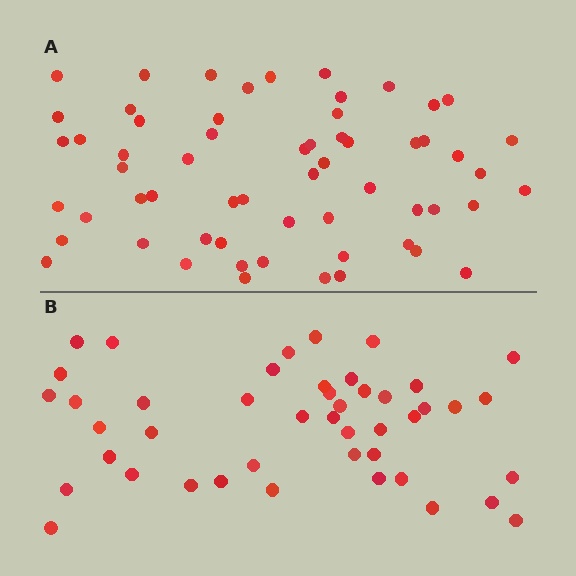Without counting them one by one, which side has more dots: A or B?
Region A (the top region) has more dots.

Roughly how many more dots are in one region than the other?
Region A has approximately 15 more dots than region B.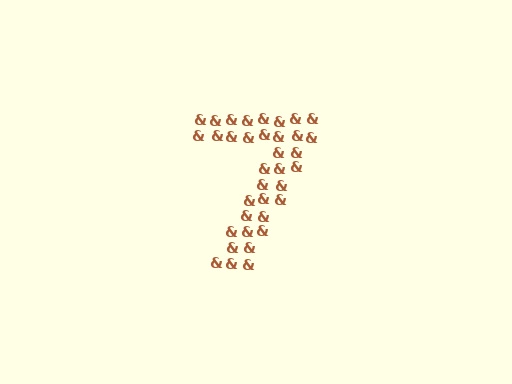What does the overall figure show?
The overall figure shows the digit 7.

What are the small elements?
The small elements are ampersands.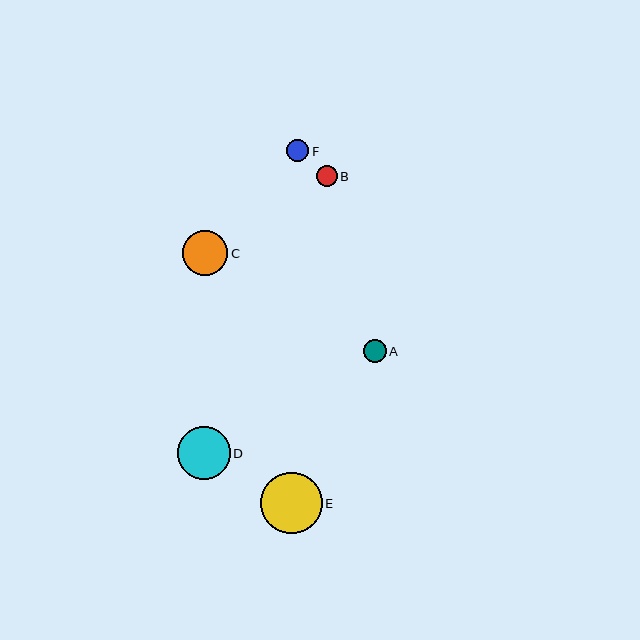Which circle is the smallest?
Circle B is the smallest with a size of approximately 21 pixels.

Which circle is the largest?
Circle E is the largest with a size of approximately 61 pixels.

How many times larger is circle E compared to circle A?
Circle E is approximately 2.7 times the size of circle A.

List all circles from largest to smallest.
From largest to smallest: E, D, C, A, F, B.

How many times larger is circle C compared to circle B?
Circle C is approximately 2.1 times the size of circle B.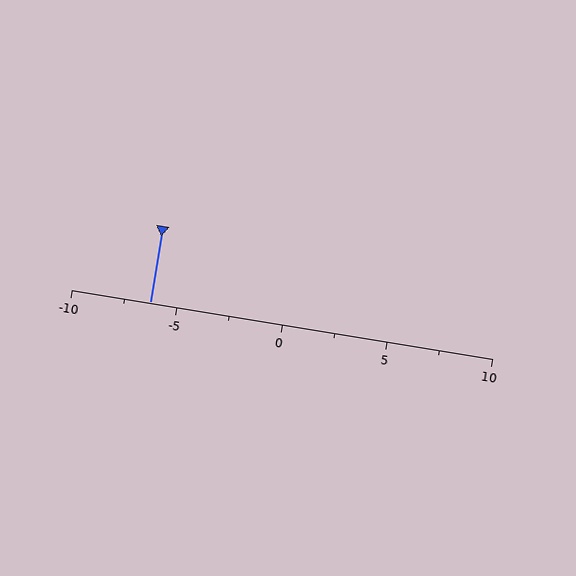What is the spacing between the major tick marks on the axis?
The major ticks are spaced 5 apart.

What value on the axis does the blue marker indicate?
The marker indicates approximately -6.2.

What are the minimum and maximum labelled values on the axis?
The axis runs from -10 to 10.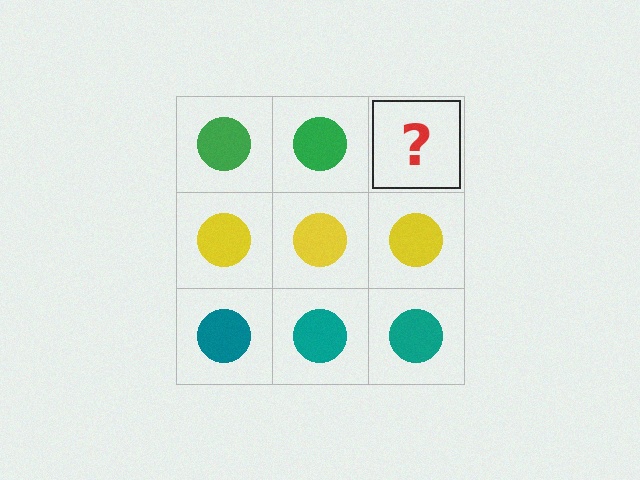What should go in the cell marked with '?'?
The missing cell should contain a green circle.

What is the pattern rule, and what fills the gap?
The rule is that each row has a consistent color. The gap should be filled with a green circle.